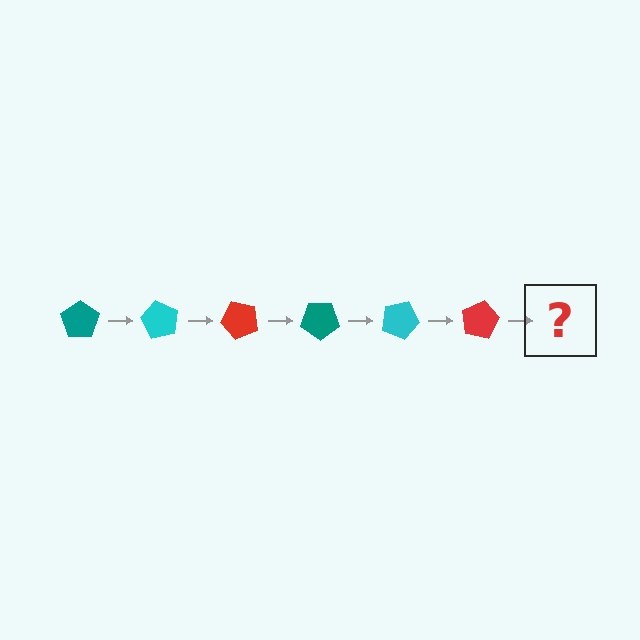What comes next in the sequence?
The next element should be a teal pentagon, rotated 360 degrees from the start.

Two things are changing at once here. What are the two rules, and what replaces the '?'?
The two rules are that it rotates 60 degrees each step and the color cycles through teal, cyan, and red. The '?' should be a teal pentagon, rotated 360 degrees from the start.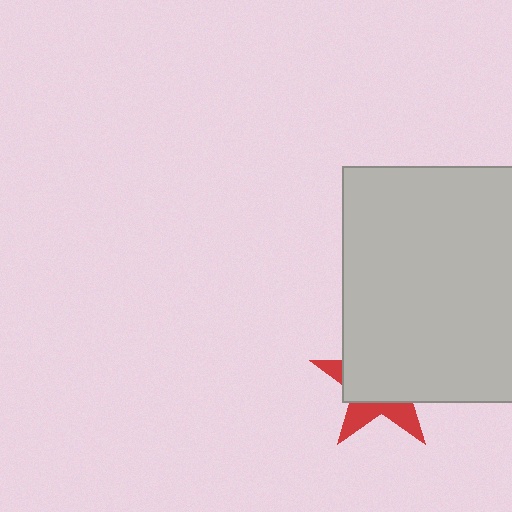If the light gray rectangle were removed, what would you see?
You would see the complete red star.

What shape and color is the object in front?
The object in front is a light gray rectangle.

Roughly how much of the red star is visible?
A small part of it is visible (roughly 33%).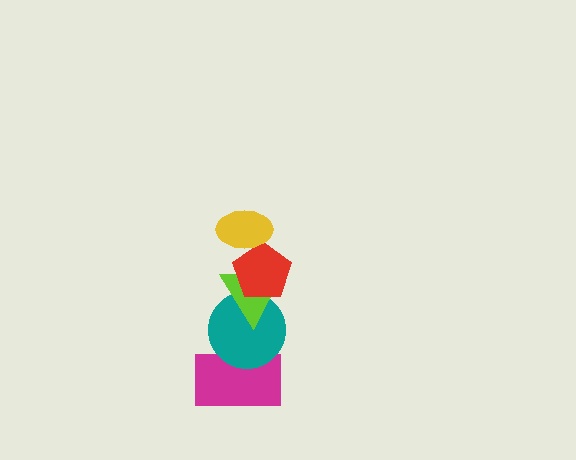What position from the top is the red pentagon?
The red pentagon is 2nd from the top.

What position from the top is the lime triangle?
The lime triangle is 3rd from the top.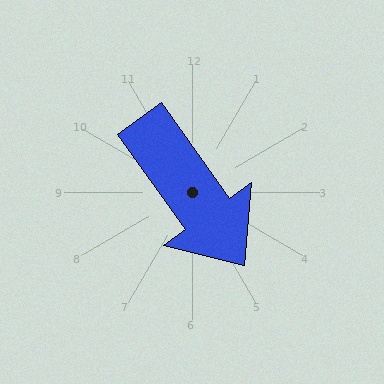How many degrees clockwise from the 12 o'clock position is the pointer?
Approximately 144 degrees.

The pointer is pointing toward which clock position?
Roughly 5 o'clock.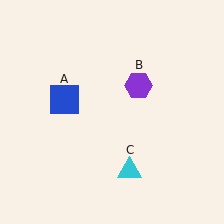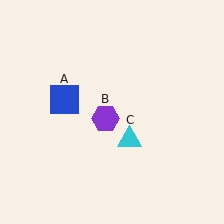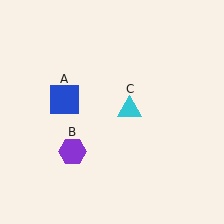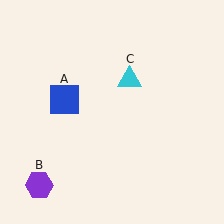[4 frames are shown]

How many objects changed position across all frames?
2 objects changed position: purple hexagon (object B), cyan triangle (object C).